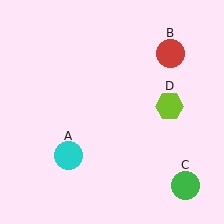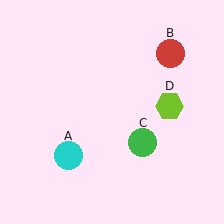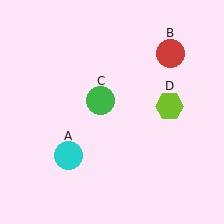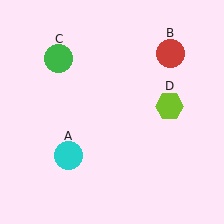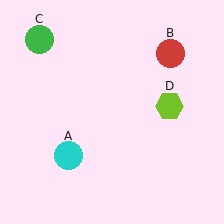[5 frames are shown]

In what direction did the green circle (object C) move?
The green circle (object C) moved up and to the left.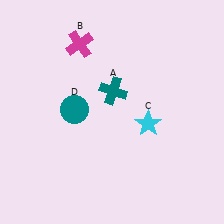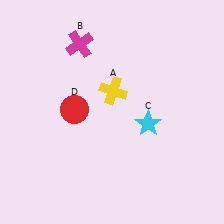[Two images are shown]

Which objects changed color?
A changed from teal to yellow. D changed from teal to red.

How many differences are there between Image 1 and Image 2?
There are 2 differences between the two images.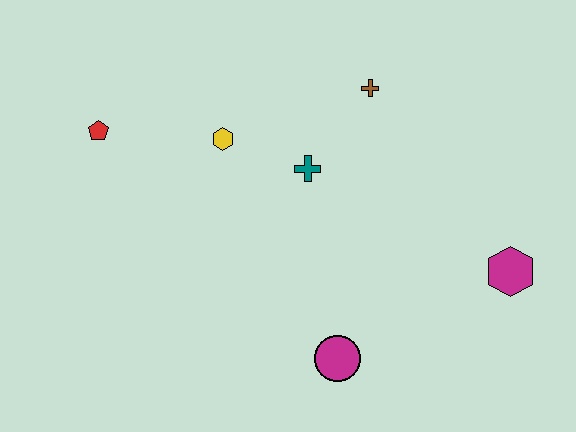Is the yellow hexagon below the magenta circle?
No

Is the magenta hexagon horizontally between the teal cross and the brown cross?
No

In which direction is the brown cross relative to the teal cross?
The brown cross is above the teal cross.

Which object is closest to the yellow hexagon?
The teal cross is closest to the yellow hexagon.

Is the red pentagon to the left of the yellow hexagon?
Yes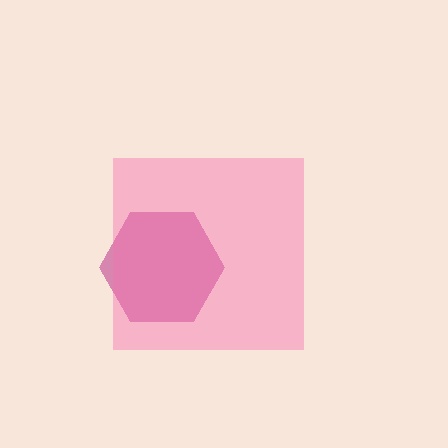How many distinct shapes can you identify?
There are 2 distinct shapes: a magenta hexagon, a pink square.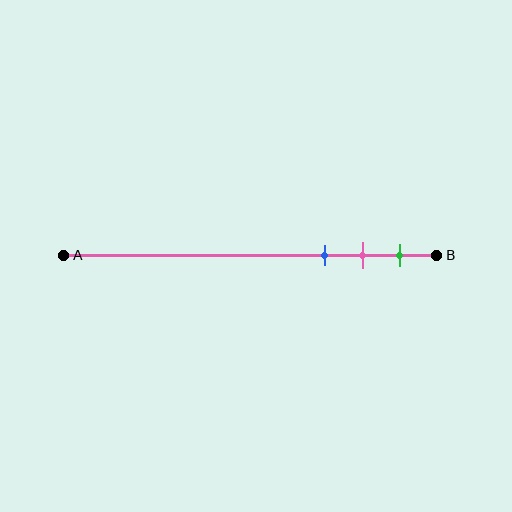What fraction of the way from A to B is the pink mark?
The pink mark is approximately 80% (0.8) of the way from A to B.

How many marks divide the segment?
There are 3 marks dividing the segment.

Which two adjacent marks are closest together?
The pink and green marks are the closest adjacent pair.